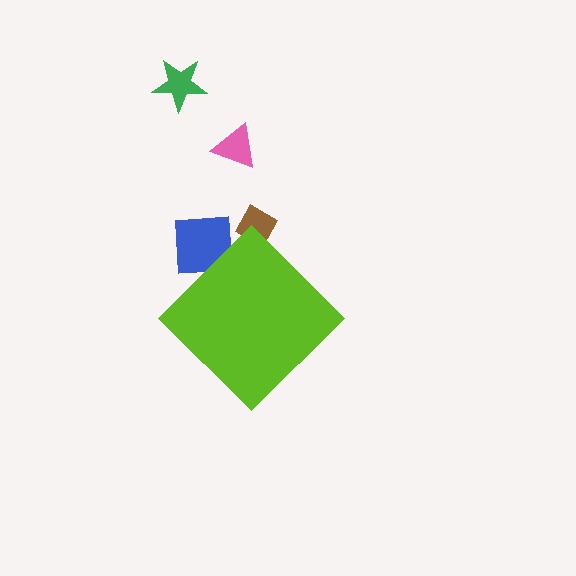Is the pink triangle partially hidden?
No, the pink triangle is fully visible.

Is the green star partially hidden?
No, the green star is fully visible.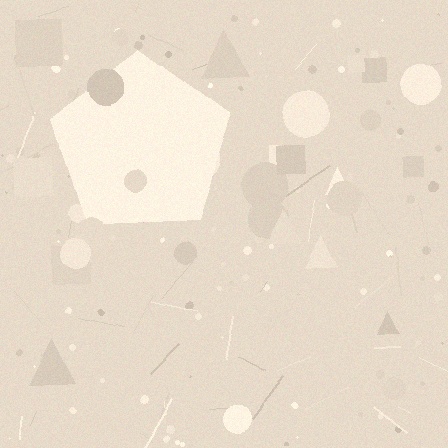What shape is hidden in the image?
A pentagon is hidden in the image.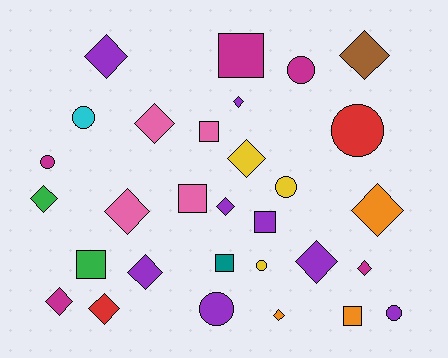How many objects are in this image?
There are 30 objects.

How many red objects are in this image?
There are 2 red objects.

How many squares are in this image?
There are 7 squares.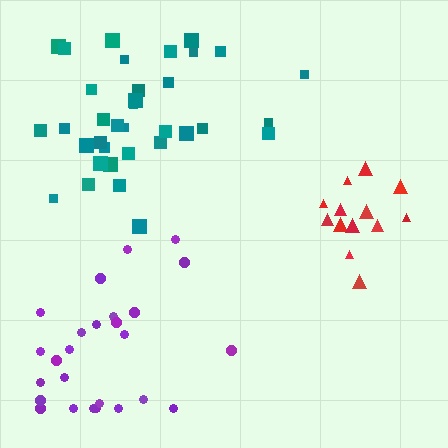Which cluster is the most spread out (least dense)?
Purple.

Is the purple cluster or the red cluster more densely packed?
Red.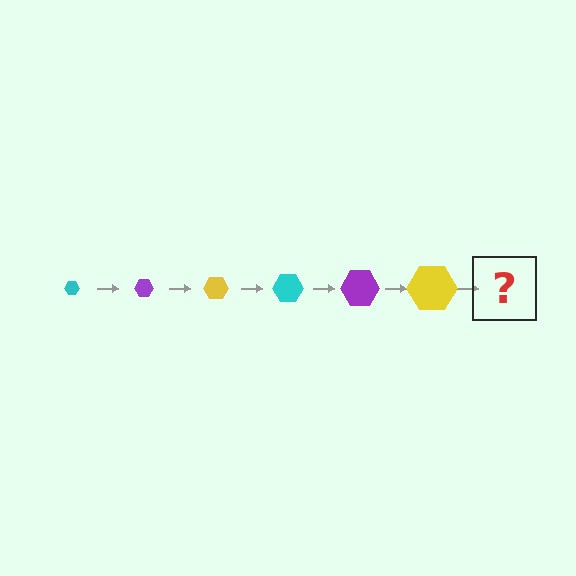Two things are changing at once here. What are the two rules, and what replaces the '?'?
The two rules are that the hexagon grows larger each step and the color cycles through cyan, purple, and yellow. The '?' should be a cyan hexagon, larger than the previous one.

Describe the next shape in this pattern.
It should be a cyan hexagon, larger than the previous one.